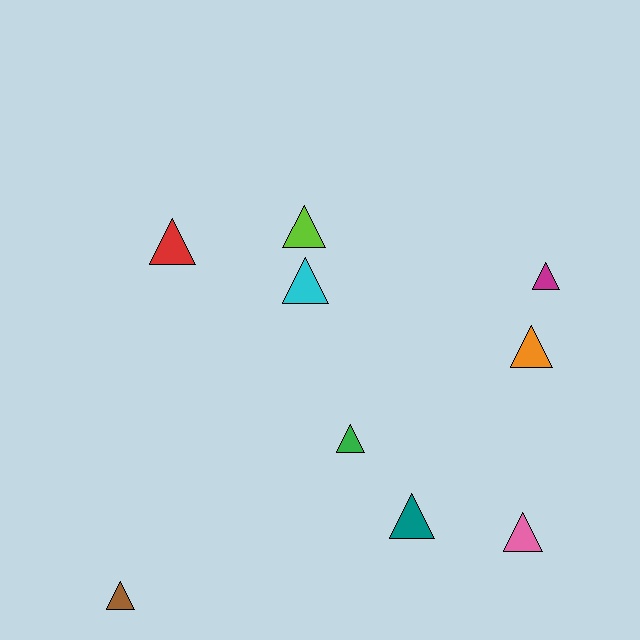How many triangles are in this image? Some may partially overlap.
There are 9 triangles.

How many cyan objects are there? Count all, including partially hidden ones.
There is 1 cyan object.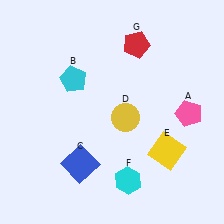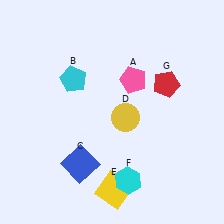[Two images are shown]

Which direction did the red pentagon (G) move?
The red pentagon (G) moved down.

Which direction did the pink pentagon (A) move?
The pink pentagon (A) moved left.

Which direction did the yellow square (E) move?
The yellow square (E) moved left.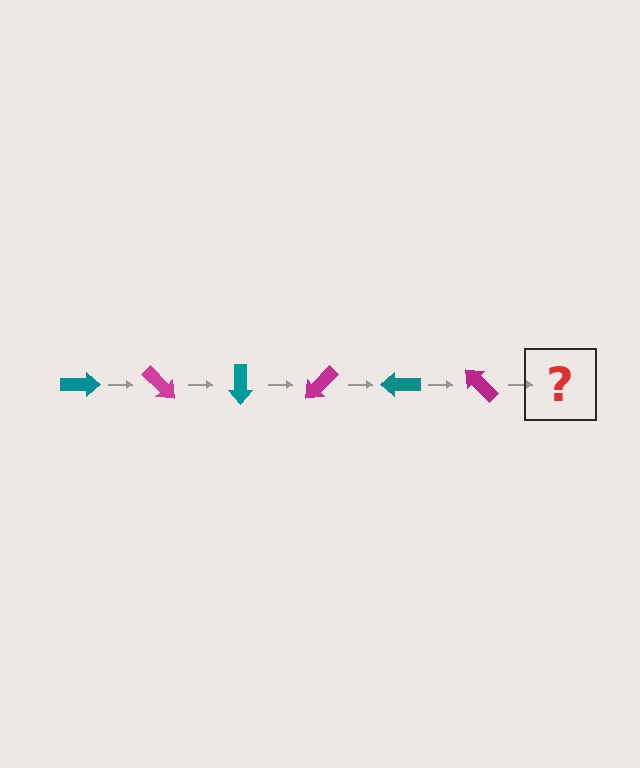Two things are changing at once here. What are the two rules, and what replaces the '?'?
The two rules are that it rotates 45 degrees each step and the color cycles through teal and magenta. The '?' should be a teal arrow, rotated 270 degrees from the start.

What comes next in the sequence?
The next element should be a teal arrow, rotated 270 degrees from the start.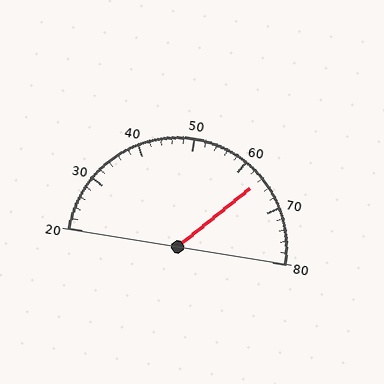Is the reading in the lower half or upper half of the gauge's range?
The reading is in the upper half of the range (20 to 80).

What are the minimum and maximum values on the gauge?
The gauge ranges from 20 to 80.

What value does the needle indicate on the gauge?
The needle indicates approximately 64.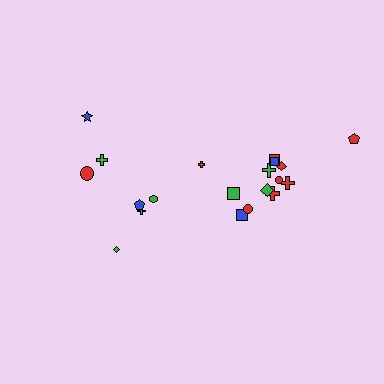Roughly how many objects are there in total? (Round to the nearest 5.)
Roughly 20 objects in total.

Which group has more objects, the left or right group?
The right group.